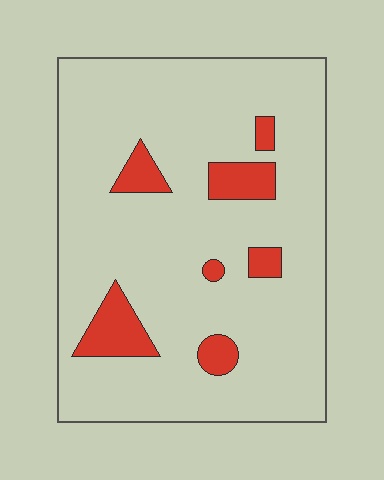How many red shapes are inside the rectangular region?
7.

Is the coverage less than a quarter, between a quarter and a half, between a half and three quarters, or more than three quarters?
Less than a quarter.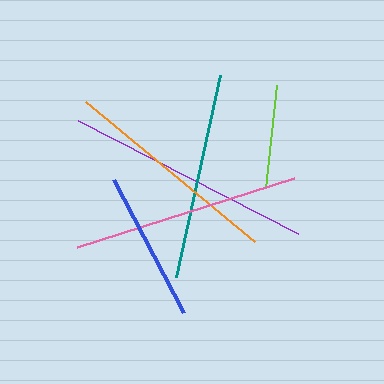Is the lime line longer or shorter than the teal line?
The teal line is longer than the lime line.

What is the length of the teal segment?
The teal segment is approximately 207 pixels long.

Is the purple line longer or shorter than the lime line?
The purple line is longer than the lime line.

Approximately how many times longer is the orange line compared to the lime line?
The orange line is approximately 2.1 times the length of the lime line.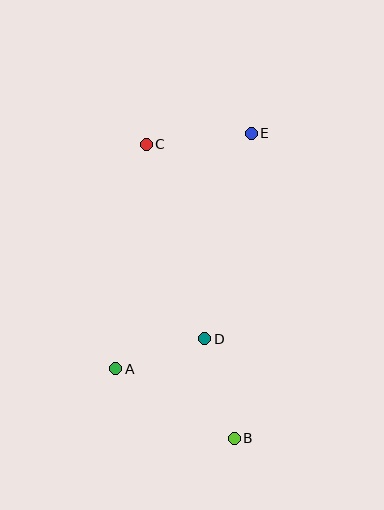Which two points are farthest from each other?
Points B and C are farthest from each other.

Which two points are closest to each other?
Points A and D are closest to each other.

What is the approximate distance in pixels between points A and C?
The distance between A and C is approximately 227 pixels.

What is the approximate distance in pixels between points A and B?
The distance between A and B is approximately 137 pixels.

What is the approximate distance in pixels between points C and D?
The distance between C and D is approximately 203 pixels.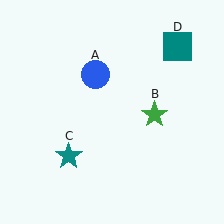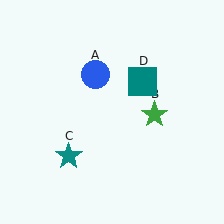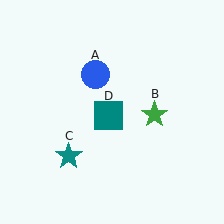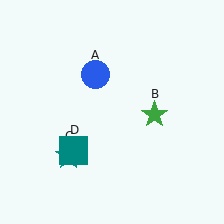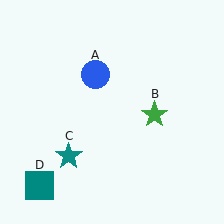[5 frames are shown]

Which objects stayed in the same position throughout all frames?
Blue circle (object A) and green star (object B) and teal star (object C) remained stationary.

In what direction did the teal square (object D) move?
The teal square (object D) moved down and to the left.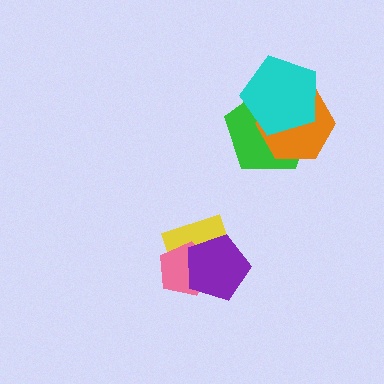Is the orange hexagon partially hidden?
Yes, it is partially covered by another shape.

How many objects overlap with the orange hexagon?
2 objects overlap with the orange hexagon.